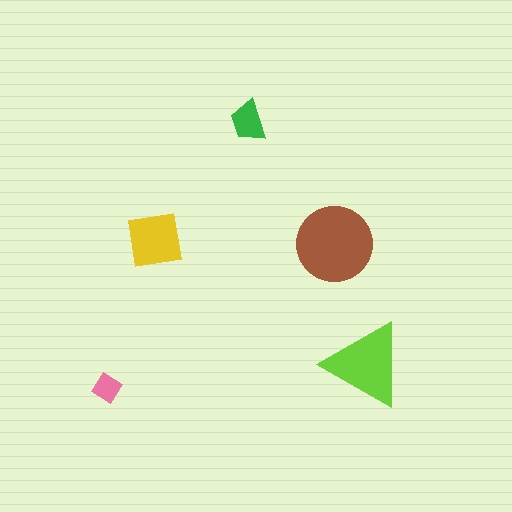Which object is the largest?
The brown circle.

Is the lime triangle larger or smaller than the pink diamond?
Larger.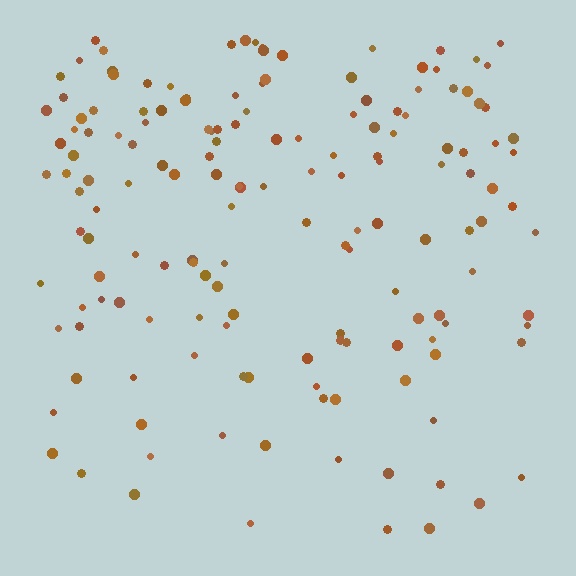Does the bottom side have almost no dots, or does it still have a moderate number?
Still a moderate number, just noticeably fewer than the top.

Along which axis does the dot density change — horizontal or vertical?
Vertical.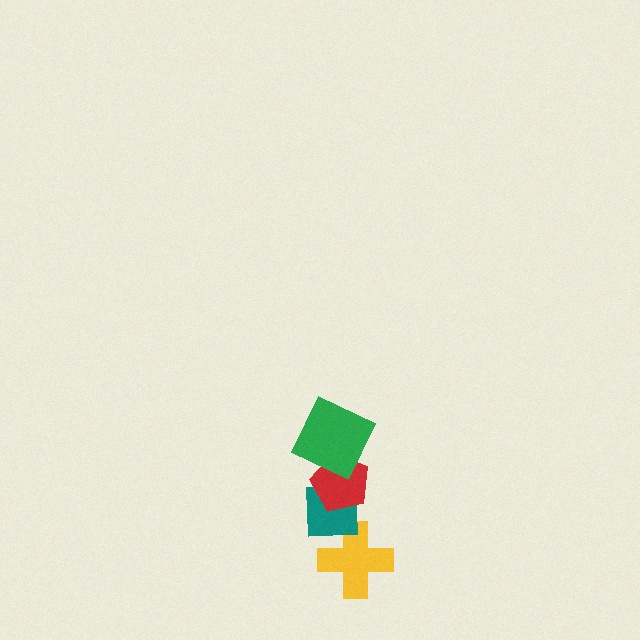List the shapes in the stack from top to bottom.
From top to bottom: the green square, the red pentagon, the teal square, the yellow cross.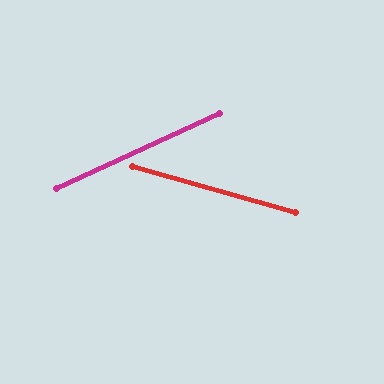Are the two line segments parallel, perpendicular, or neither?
Neither parallel nor perpendicular — they differ by about 41°.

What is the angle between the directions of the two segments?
Approximately 41 degrees.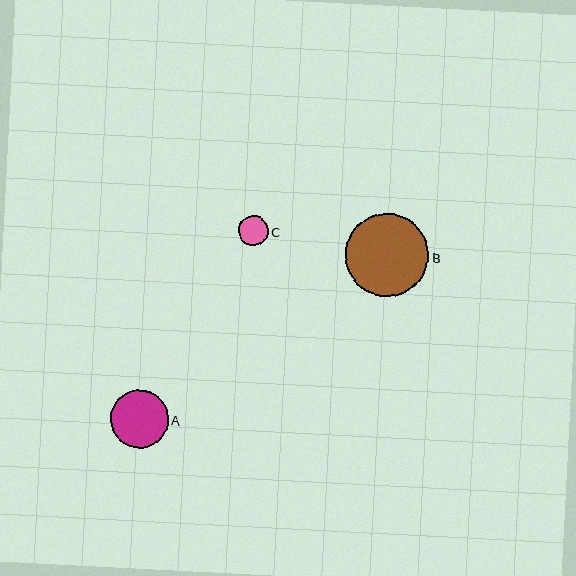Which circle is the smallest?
Circle C is the smallest with a size of approximately 30 pixels.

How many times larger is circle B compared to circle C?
Circle B is approximately 2.8 times the size of circle C.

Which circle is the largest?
Circle B is the largest with a size of approximately 83 pixels.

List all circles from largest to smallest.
From largest to smallest: B, A, C.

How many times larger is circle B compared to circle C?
Circle B is approximately 2.8 times the size of circle C.